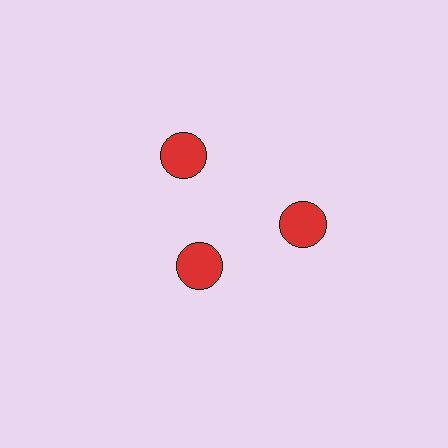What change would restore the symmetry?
The symmetry would be restored by moving it outward, back onto the ring so that all 3 circles sit at equal angles and equal distance from the center.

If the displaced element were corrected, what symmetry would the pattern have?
It would have 3-fold rotational symmetry — the pattern would map onto itself every 120 degrees.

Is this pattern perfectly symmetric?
No. The 3 red circles are arranged in a ring, but one element near the 7 o'clock position is pulled inward toward the center, breaking the 3-fold rotational symmetry.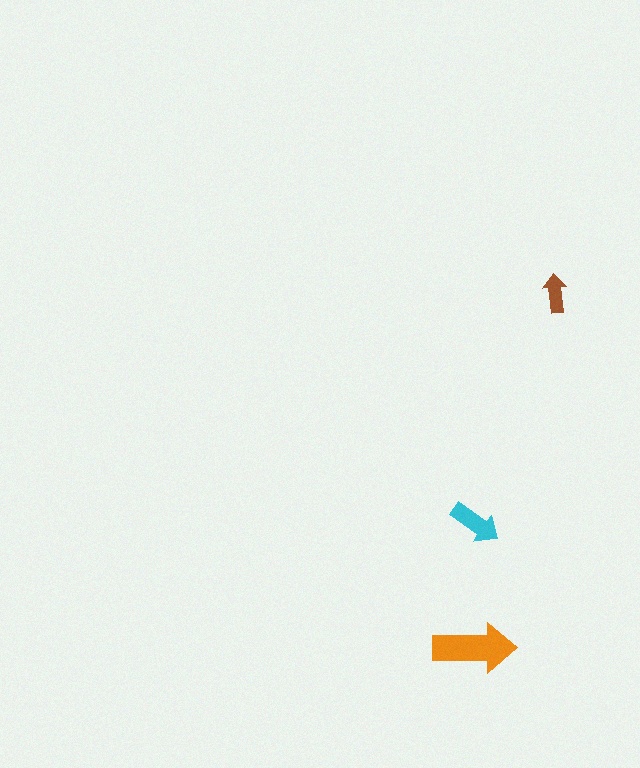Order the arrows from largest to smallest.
the orange one, the cyan one, the brown one.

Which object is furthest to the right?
The brown arrow is rightmost.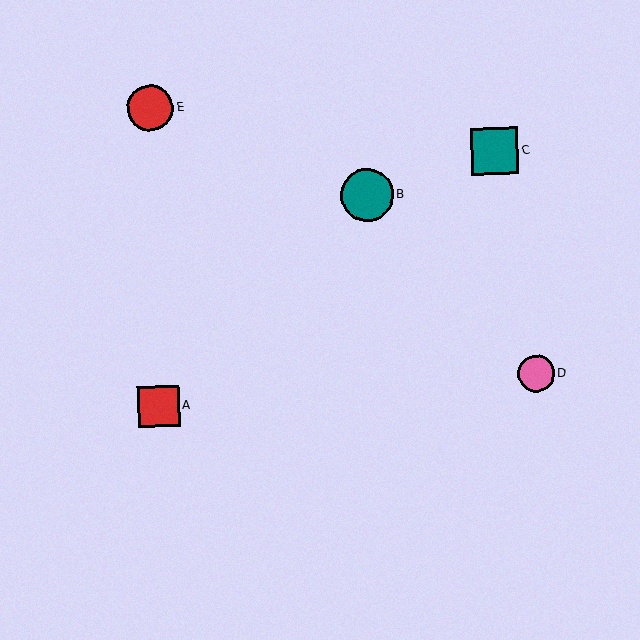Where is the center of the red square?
The center of the red square is at (159, 406).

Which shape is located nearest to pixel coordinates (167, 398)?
The red square (labeled A) at (159, 406) is nearest to that location.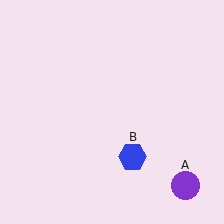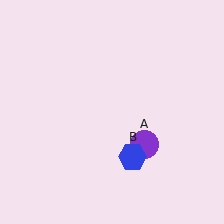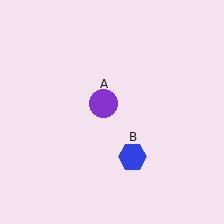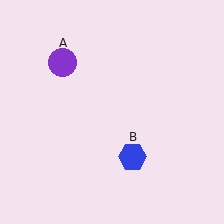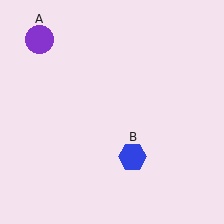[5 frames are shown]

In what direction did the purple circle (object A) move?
The purple circle (object A) moved up and to the left.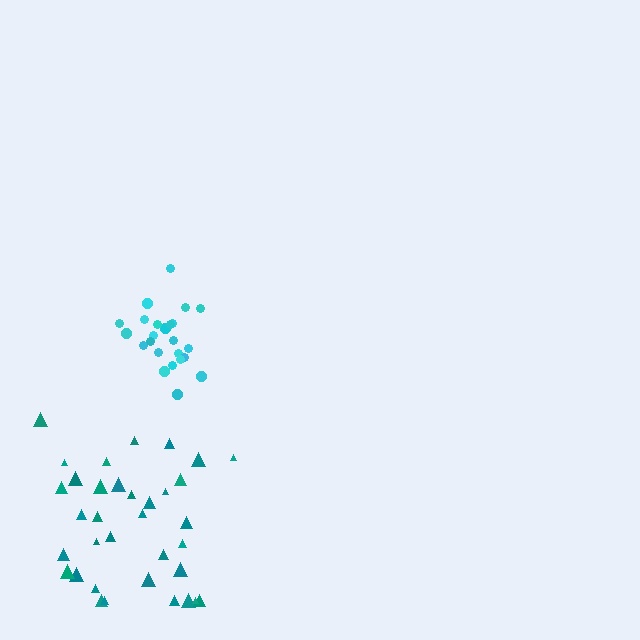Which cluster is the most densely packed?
Cyan.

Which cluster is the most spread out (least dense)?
Teal.